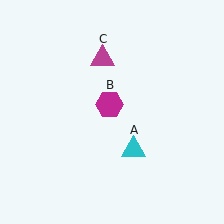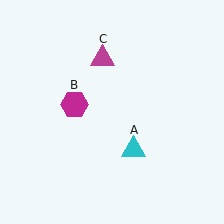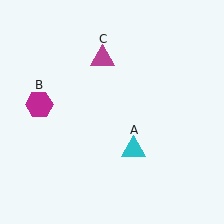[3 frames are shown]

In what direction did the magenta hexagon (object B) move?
The magenta hexagon (object B) moved left.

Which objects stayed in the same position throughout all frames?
Cyan triangle (object A) and magenta triangle (object C) remained stationary.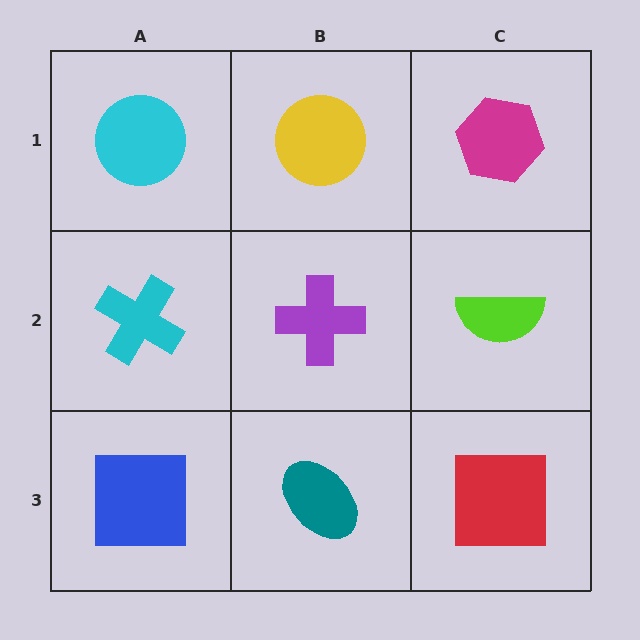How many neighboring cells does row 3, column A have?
2.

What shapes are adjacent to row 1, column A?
A cyan cross (row 2, column A), a yellow circle (row 1, column B).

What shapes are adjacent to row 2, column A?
A cyan circle (row 1, column A), a blue square (row 3, column A), a purple cross (row 2, column B).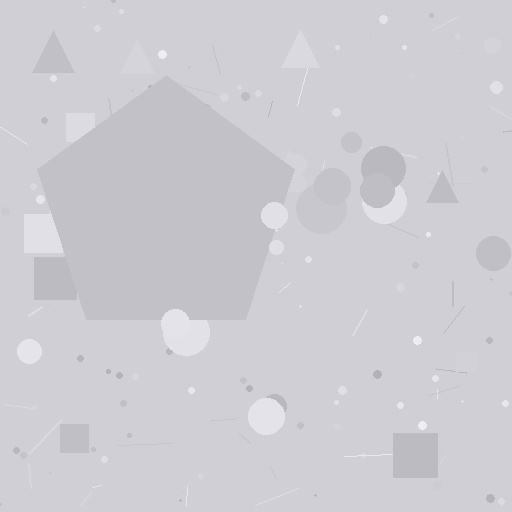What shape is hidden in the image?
A pentagon is hidden in the image.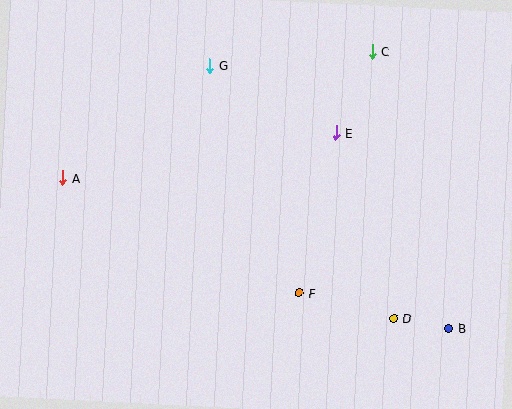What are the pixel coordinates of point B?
Point B is at (449, 328).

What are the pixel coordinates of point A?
Point A is at (63, 178).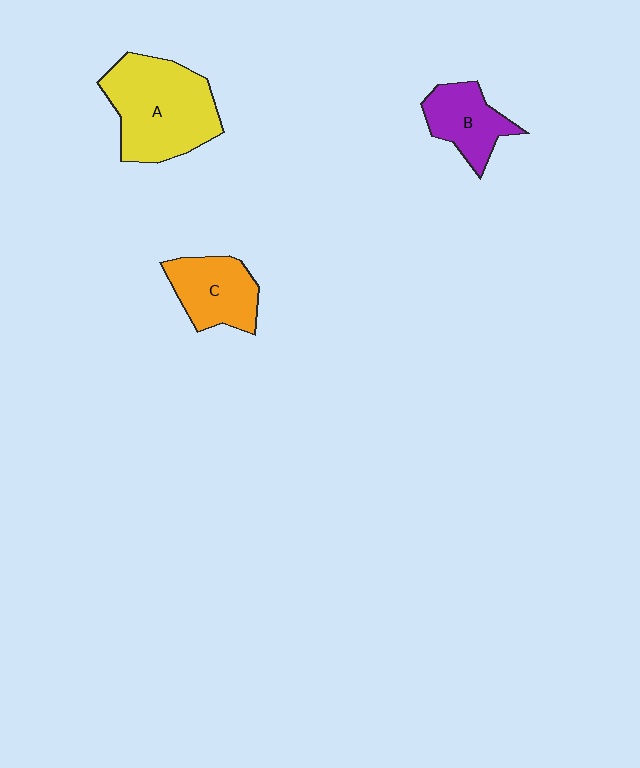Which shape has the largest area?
Shape A (yellow).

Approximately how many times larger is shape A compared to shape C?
Approximately 1.7 times.